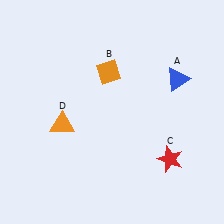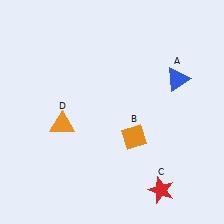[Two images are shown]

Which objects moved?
The objects that moved are: the orange diamond (B), the red star (C).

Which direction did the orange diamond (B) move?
The orange diamond (B) moved down.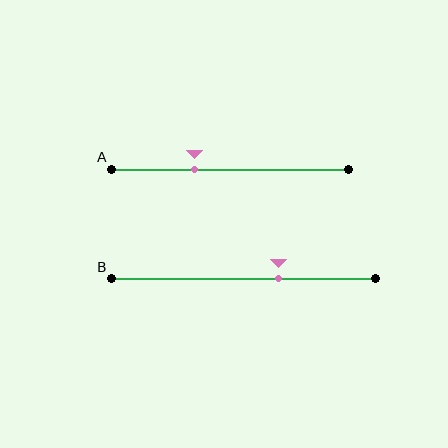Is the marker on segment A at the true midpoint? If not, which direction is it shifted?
No, the marker on segment A is shifted to the left by about 15% of the segment length.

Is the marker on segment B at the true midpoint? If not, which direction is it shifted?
No, the marker on segment B is shifted to the right by about 13% of the segment length.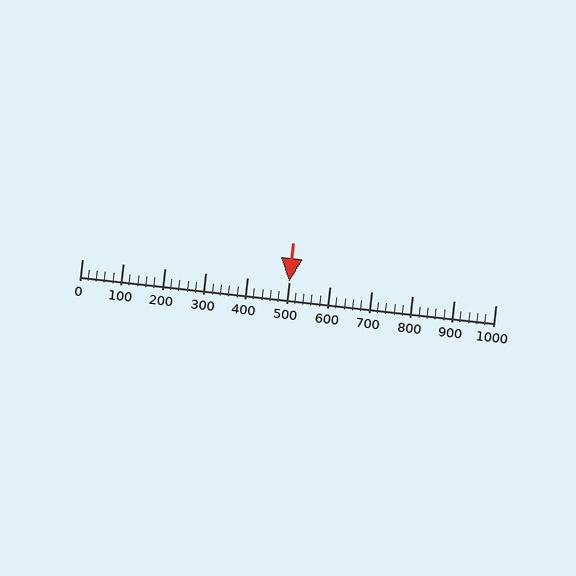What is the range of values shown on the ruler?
The ruler shows values from 0 to 1000.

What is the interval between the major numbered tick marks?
The major tick marks are spaced 100 units apart.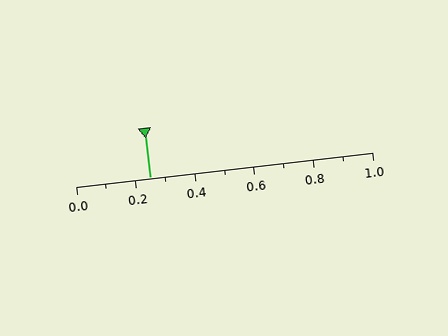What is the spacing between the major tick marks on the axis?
The major ticks are spaced 0.2 apart.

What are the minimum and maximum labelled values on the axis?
The axis runs from 0.0 to 1.0.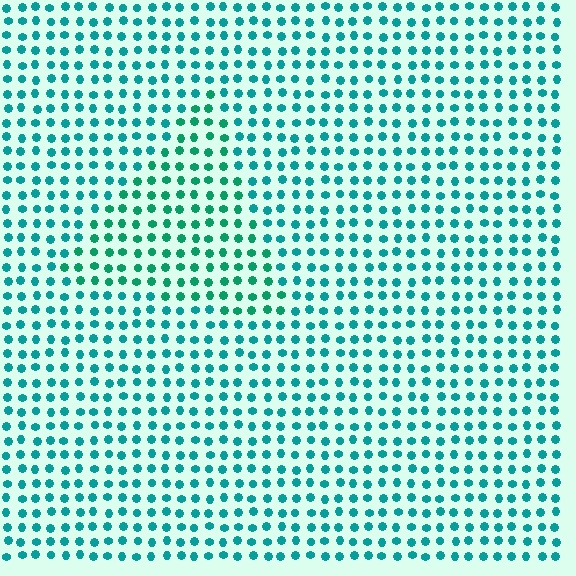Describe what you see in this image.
The image is filled with small teal elements in a uniform arrangement. A triangle-shaped region is visible where the elements are tinted to a slightly different hue, forming a subtle color boundary.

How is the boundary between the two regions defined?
The boundary is defined purely by a slight shift in hue (about 22 degrees). Spacing, size, and orientation are identical on both sides.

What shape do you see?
I see a triangle.